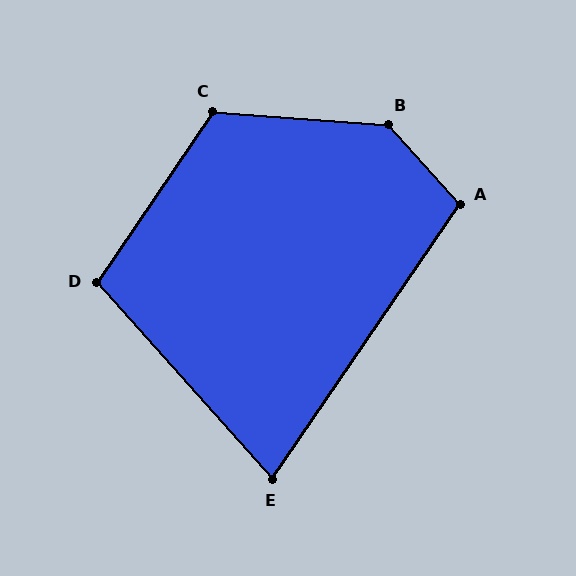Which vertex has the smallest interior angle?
E, at approximately 76 degrees.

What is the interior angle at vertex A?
Approximately 103 degrees (obtuse).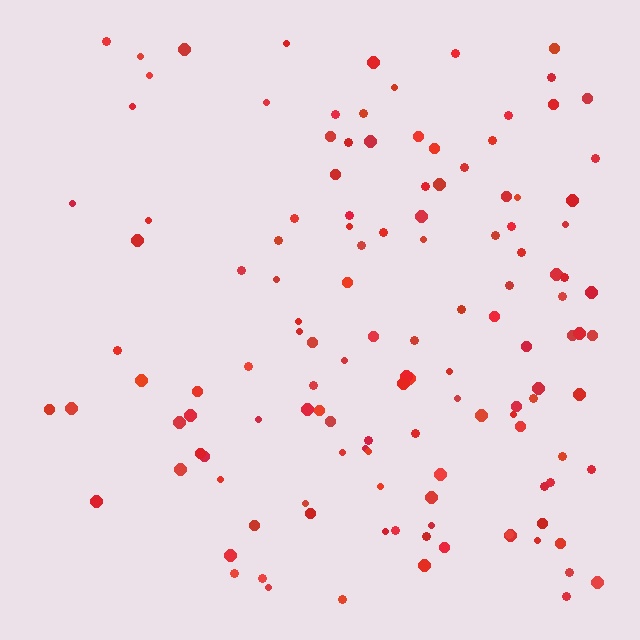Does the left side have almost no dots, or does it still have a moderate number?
Still a moderate number, just noticeably fewer than the right.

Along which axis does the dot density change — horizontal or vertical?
Horizontal.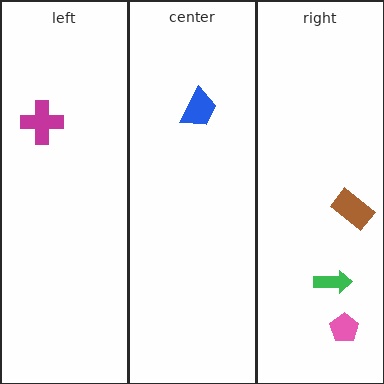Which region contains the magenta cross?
The left region.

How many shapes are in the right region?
3.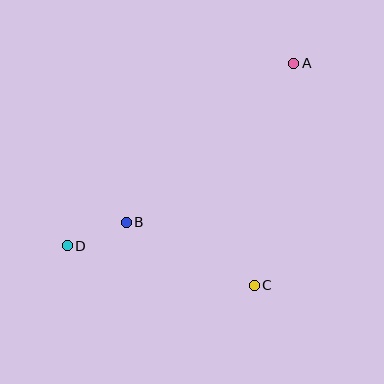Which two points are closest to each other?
Points B and D are closest to each other.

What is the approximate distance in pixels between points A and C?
The distance between A and C is approximately 225 pixels.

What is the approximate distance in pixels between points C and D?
The distance between C and D is approximately 191 pixels.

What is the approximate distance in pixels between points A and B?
The distance between A and B is approximately 231 pixels.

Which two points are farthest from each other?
Points A and D are farthest from each other.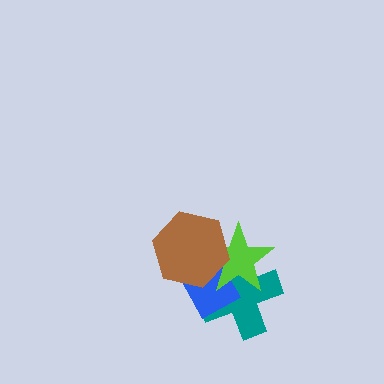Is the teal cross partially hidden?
Yes, it is partially covered by another shape.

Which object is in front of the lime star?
The brown hexagon is in front of the lime star.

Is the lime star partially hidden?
Yes, it is partially covered by another shape.